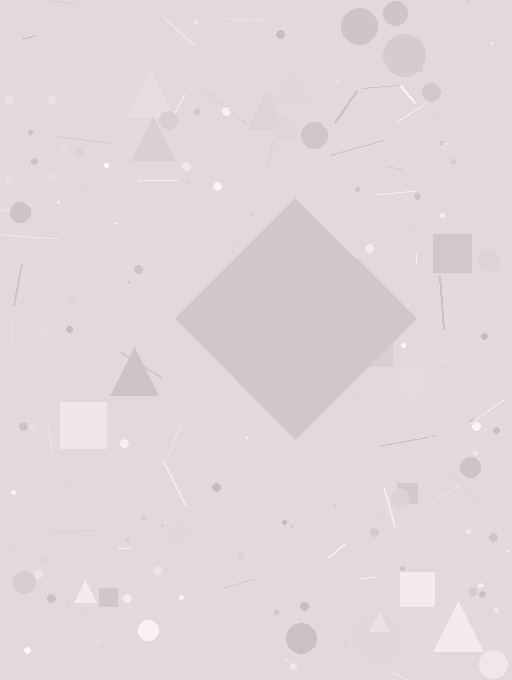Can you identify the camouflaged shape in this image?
The camouflaged shape is a diamond.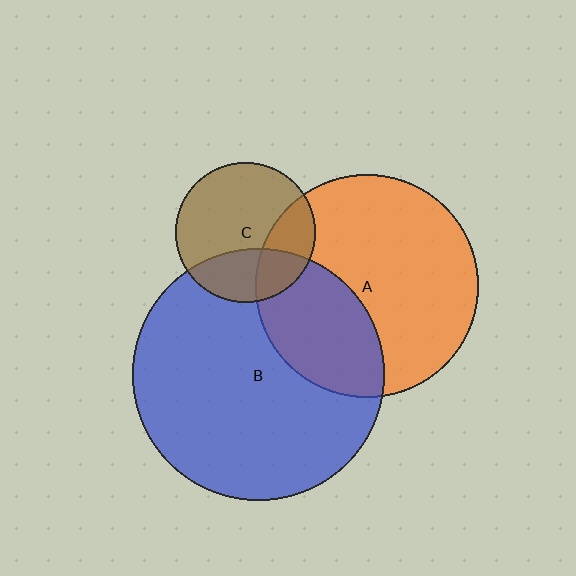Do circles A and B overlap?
Yes.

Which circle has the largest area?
Circle B (blue).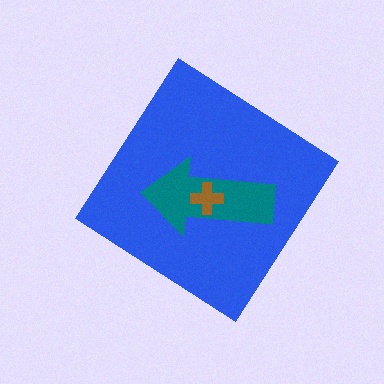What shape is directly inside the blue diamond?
The teal arrow.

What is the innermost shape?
The brown cross.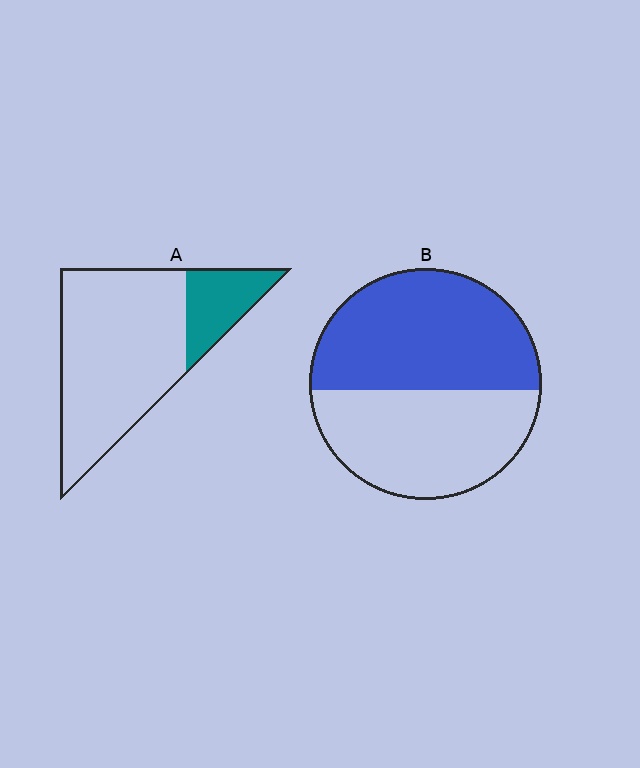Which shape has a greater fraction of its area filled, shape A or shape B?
Shape B.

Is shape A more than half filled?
No.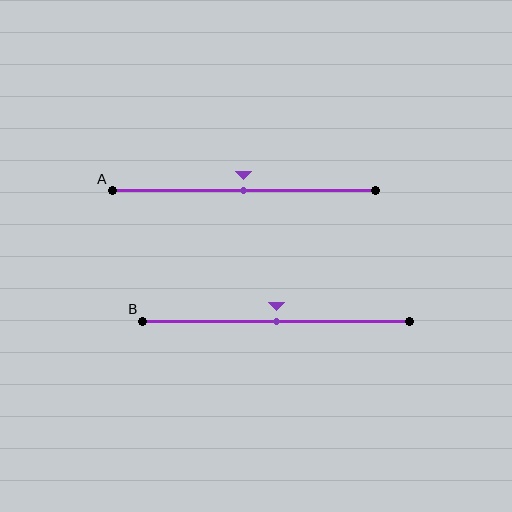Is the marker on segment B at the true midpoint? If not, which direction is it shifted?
Yes, the marker on segment B is at the true midpoint.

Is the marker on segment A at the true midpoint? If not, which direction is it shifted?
Yes, the marker on segment A is at the true midpoint.